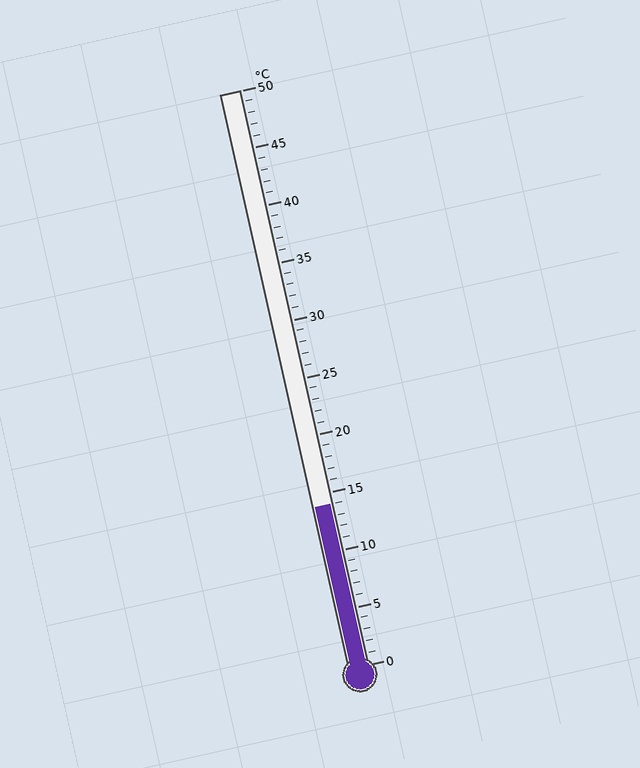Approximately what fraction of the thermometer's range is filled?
The thermometer is filled to approximately 30% of its range.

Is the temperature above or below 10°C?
The temperature is above 10°C.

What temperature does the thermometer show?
The thermometer shows approximately 14°C.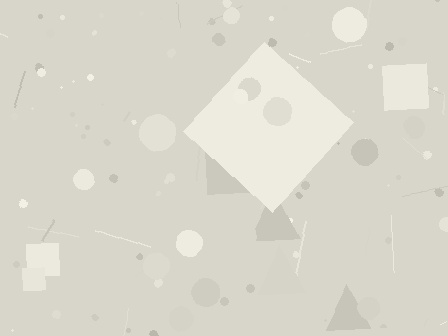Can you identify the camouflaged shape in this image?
The camouflaged shape is a diamond.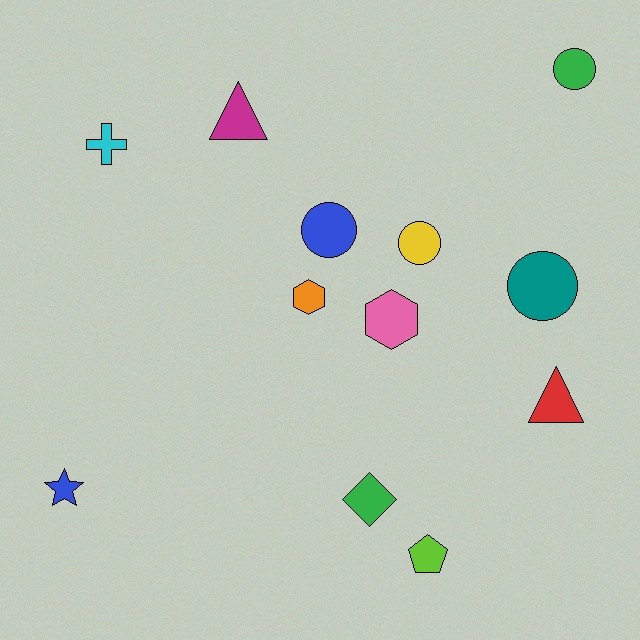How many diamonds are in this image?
There is 1 diamond.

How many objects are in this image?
There are 12 objects.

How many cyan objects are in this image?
There is 1 cyan object.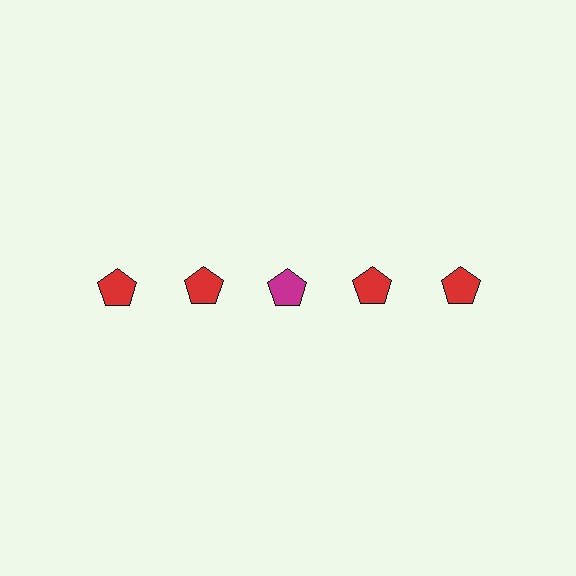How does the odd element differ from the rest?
It has a different color: magenta instead of red.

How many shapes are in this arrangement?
There are 5 shapes arranged in a grid pattern.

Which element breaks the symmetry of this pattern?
The magenta pentagon in the top row, center column breaks the symmetry. All other shapes are red pentagons.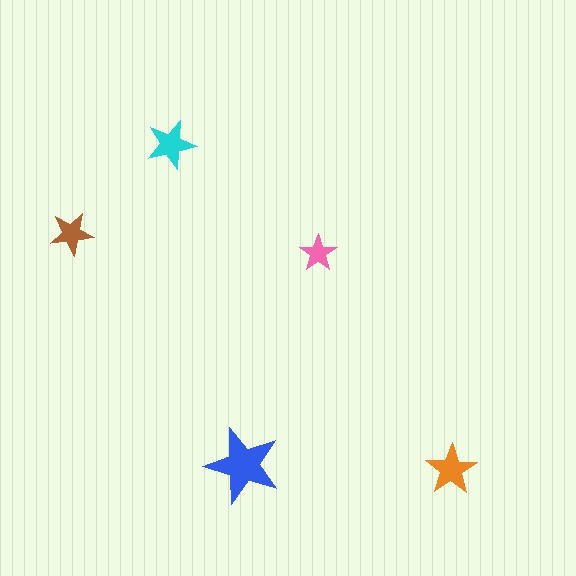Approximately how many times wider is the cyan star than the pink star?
About 1.5 times wider.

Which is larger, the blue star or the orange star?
The blue one.